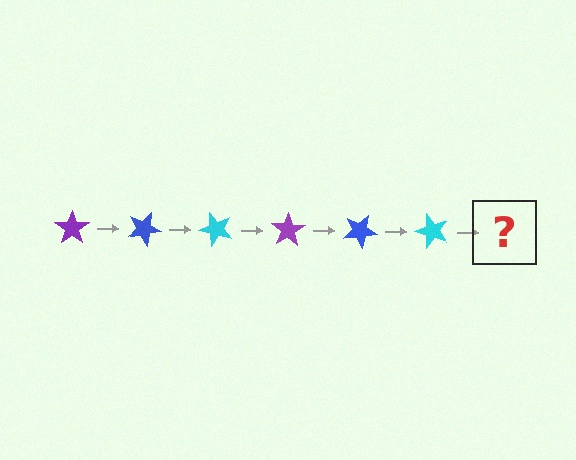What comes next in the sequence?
The next element should be a purple star, rotated 150 degrees from the start.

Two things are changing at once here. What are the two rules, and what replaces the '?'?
The two rules are that it rotates 25 degrees each step and the color cycles through purple, blue, and cyan. The '?' should be a purple star, rotated 150 degrees from the start.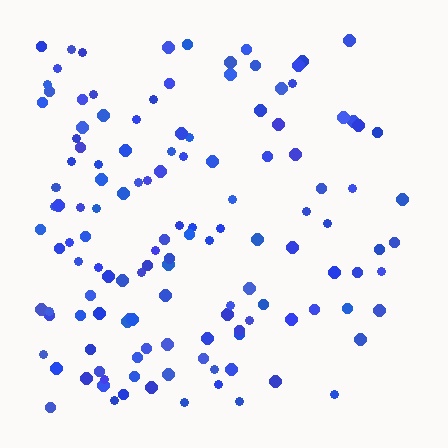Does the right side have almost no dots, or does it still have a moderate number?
Still a moderate number, just noticeably fewer than the left.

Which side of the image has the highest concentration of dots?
The left.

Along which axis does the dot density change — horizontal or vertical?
Horizontal.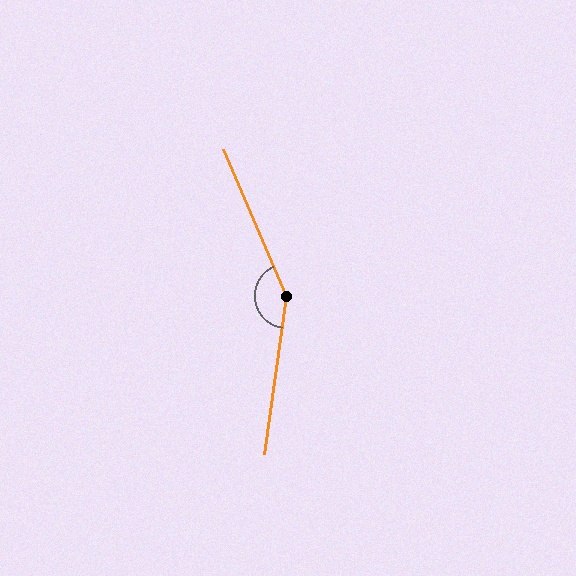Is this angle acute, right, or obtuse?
It is obtuse.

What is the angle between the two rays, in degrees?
Approximately 149 degrees.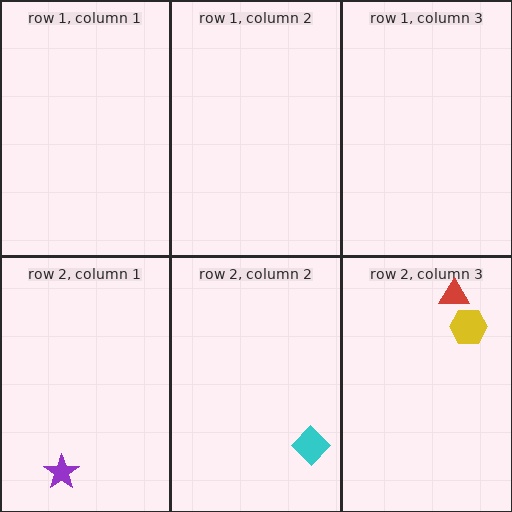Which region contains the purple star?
The row 2, column 1 region.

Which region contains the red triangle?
The row 2, column 3 region.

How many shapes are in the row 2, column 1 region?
1.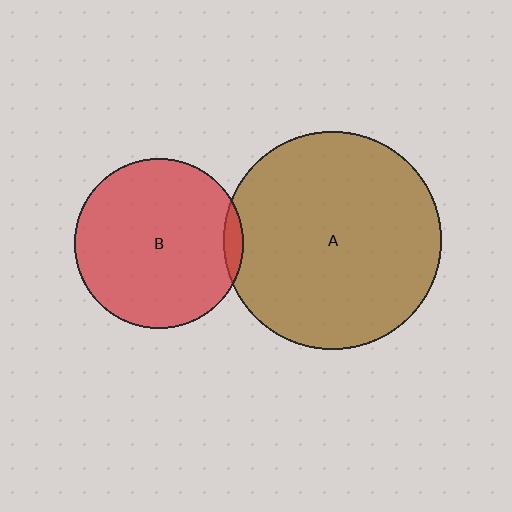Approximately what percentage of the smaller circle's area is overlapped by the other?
Approximately 5%.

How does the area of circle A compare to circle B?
Approximately 1.7 times.